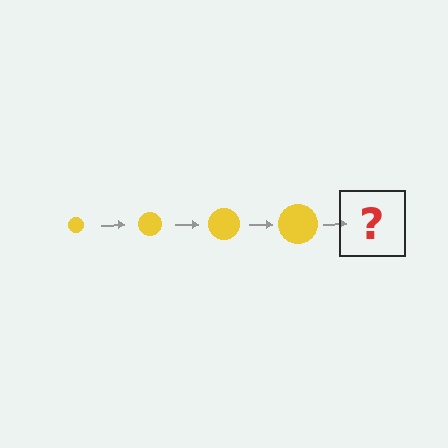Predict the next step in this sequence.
The next step is a yellow circle, larger than the previous one.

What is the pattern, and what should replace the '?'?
The pattern is that the circle gets progressively larger each step. The '?' should be a yellow circle, larger than the previous one.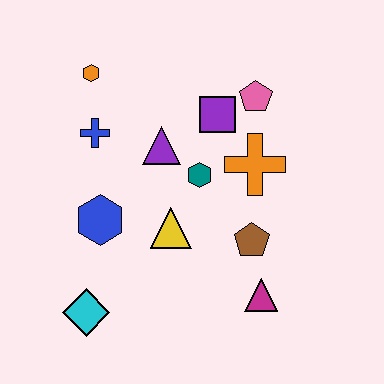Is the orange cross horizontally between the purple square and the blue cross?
No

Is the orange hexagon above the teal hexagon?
Yes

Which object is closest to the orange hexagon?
The blue cross is closest to the orange hexagon.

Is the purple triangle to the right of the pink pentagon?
No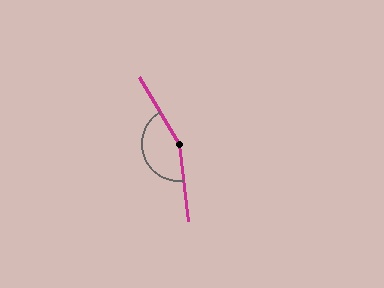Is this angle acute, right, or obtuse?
It is obtuse.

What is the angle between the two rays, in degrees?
Approximately 156 degrees.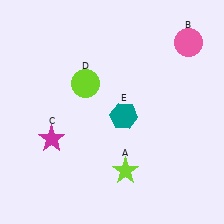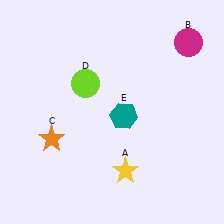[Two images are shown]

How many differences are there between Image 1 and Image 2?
There are 3 differences between the two images.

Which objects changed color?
A changed from lime to yellow. B changed from pink to magenta. C changed from magenta to orange.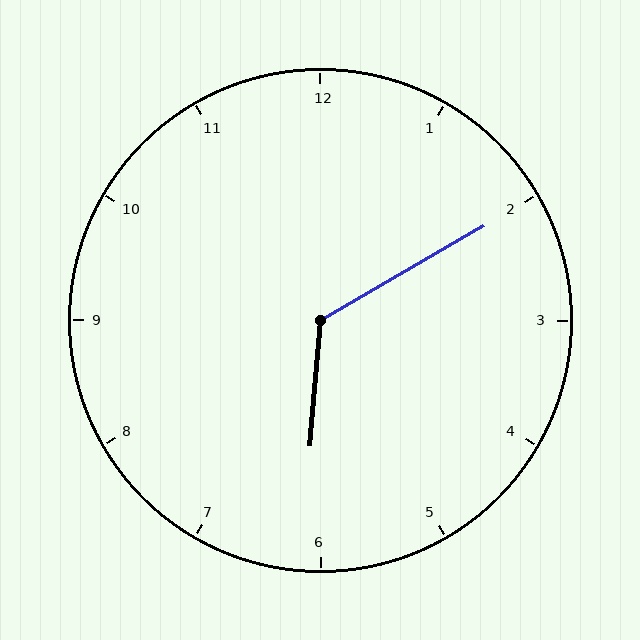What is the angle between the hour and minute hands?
Approximately 125 degrees.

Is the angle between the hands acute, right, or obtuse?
It is obtuse.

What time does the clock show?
6:10.